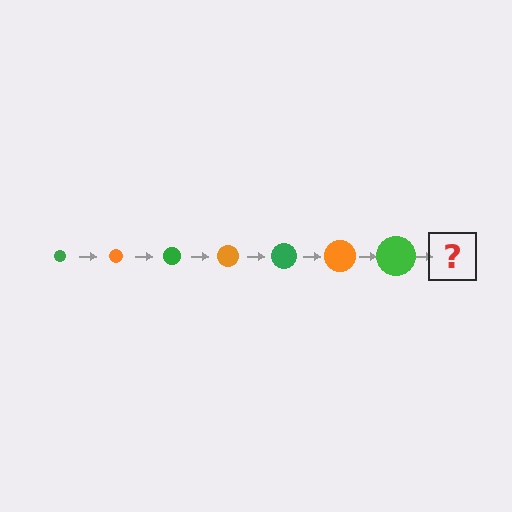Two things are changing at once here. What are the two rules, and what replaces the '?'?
The two rules are that the circle grows larger each step and the color cycles through green and orange. The '?' should be an orange circle, larger than the previous one.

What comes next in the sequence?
The next element should be an orange circle, larger than the previous one.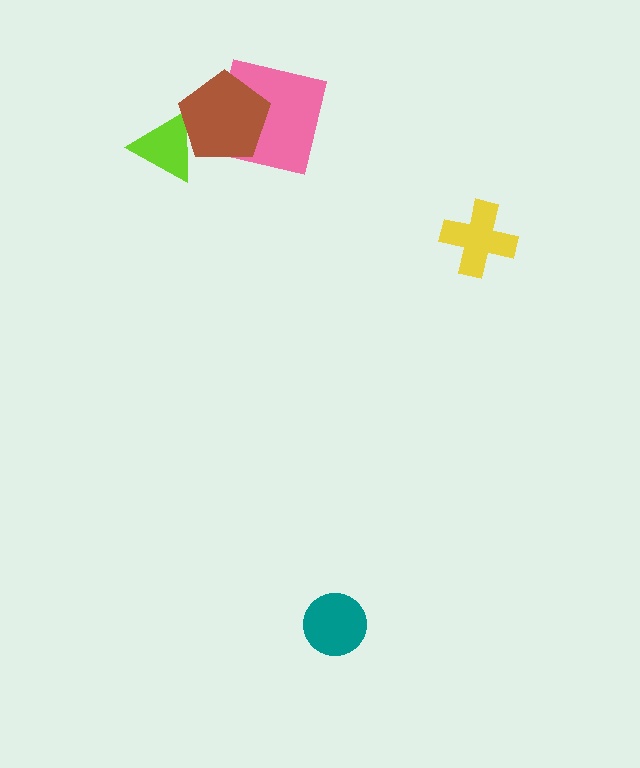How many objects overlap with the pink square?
1 object overlaps with the pink square.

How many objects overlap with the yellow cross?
0 objects overlap with the yellow cross.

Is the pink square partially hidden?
Yes, it is partially covered by another shape.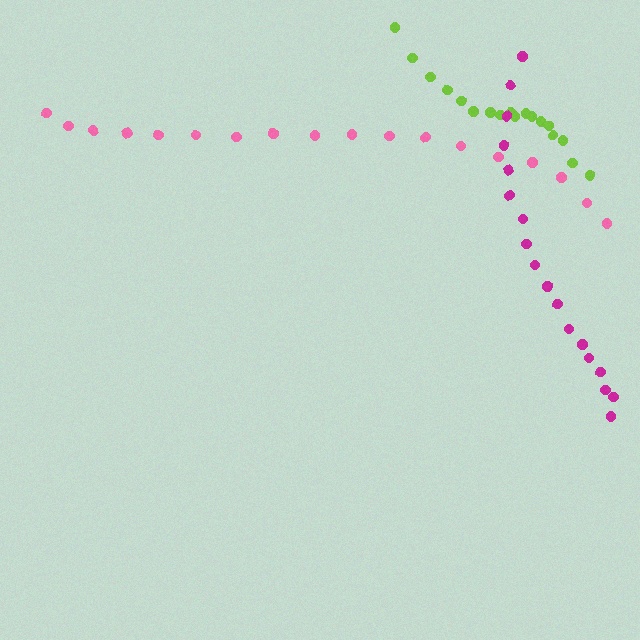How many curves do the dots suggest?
There are 3 distinct paths.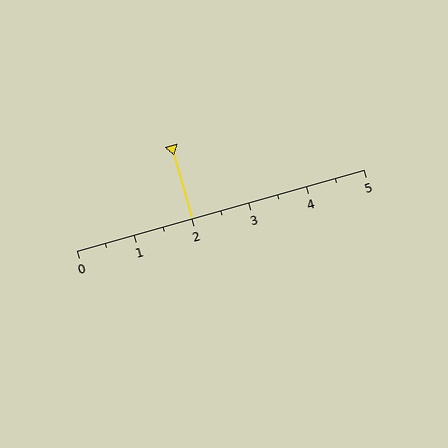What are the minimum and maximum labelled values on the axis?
The axis runs from 0 to 5.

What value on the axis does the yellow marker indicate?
The marker indicates approximately 2.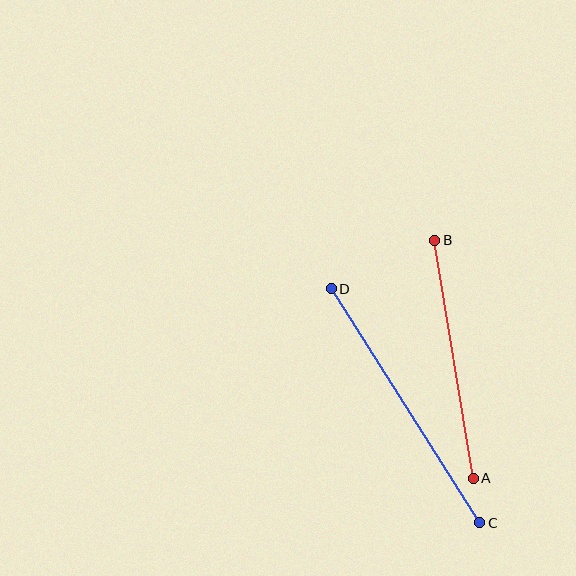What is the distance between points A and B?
The distance is approximately 241 pixels.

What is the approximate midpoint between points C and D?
The midpoint is at approximately (405, 406) pixels.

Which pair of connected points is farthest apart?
Points C and D are farthest apart.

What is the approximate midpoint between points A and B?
The midpoint is at approximately (454, 359) pixels.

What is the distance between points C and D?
The distance is approximately 277 pixels.